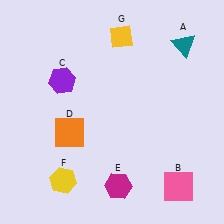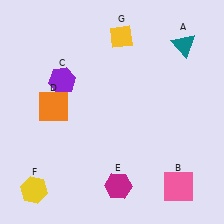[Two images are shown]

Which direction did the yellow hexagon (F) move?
The yellow hexagon (F) moved left.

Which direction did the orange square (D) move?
The orange square (D) moved up.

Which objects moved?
The objects that moved are: the orange square (D), the yellow hexagon (F).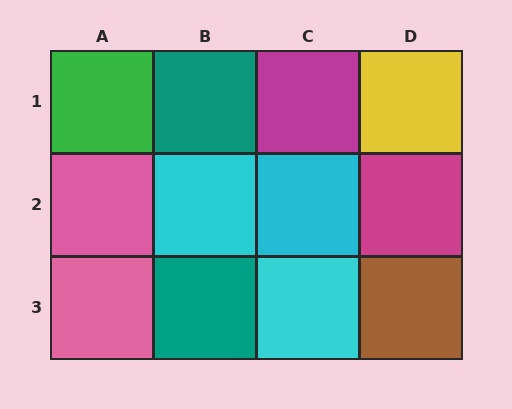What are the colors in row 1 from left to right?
Green, teal, magenta, yellow.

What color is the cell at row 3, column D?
Brown.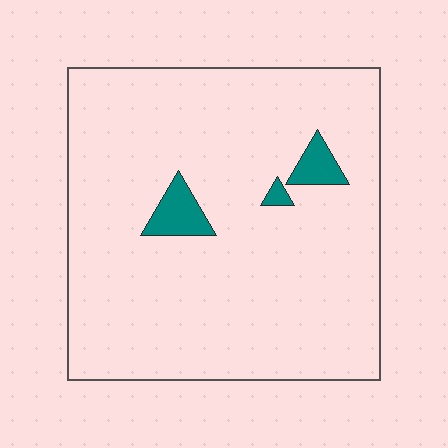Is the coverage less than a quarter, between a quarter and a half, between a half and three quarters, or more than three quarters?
Less than a quarter.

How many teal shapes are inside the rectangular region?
3.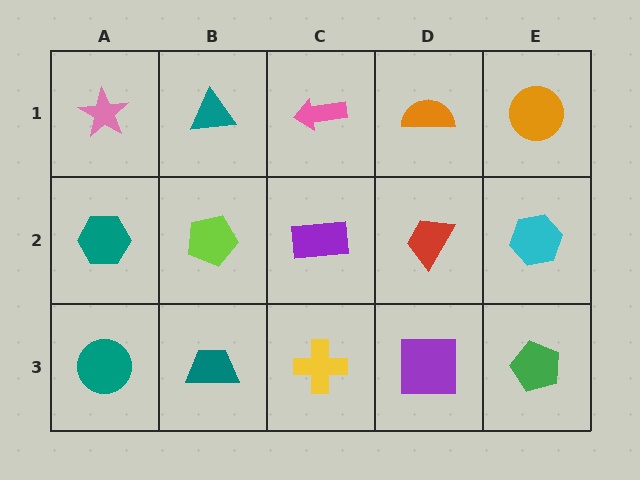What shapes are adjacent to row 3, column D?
A red trapezoid (row 2, column D), a yellow cross (row 3, column C), a green pentagon (row 3, column E).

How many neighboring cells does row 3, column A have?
2.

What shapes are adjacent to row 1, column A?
A teal hexagon (row 2, column A), a teal triangle (row 1, column B).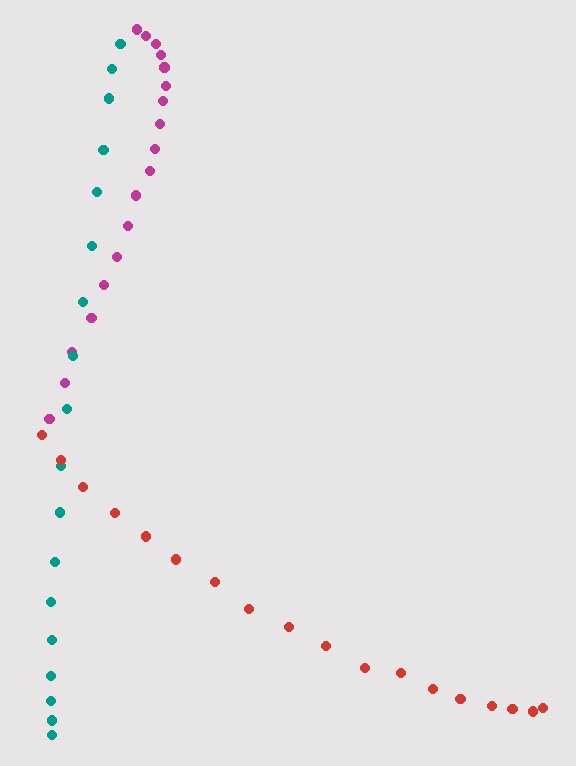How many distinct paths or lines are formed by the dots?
There are 3 distinct paths.